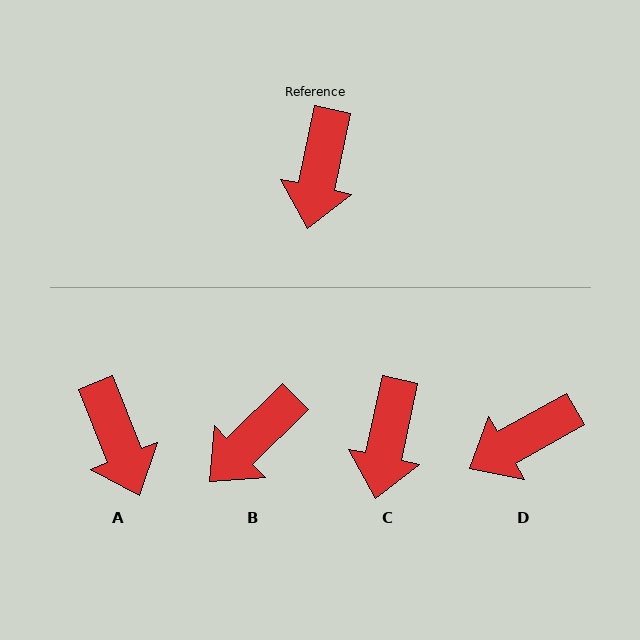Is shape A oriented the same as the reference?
No, it is off by about 34 degrees.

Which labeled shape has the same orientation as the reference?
C.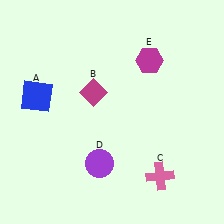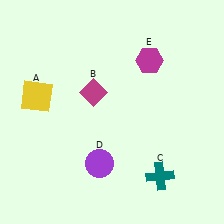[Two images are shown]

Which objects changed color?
A changed from blue to yellow. C changed from pink to teal.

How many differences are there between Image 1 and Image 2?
There are 2 differences between the two images.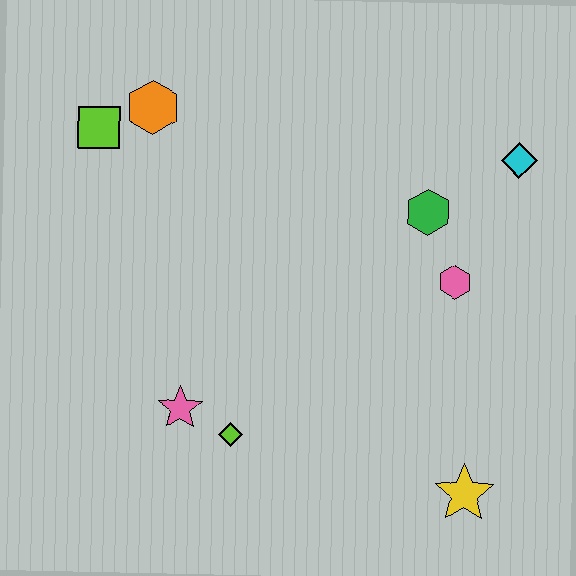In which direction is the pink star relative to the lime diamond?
The pink star is to the left of the lime diamond.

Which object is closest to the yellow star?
The pink hexagon is closest to the yellow star.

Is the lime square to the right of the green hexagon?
No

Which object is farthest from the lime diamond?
The cyan diamond is farthest from the lime diamond.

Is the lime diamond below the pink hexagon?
Yes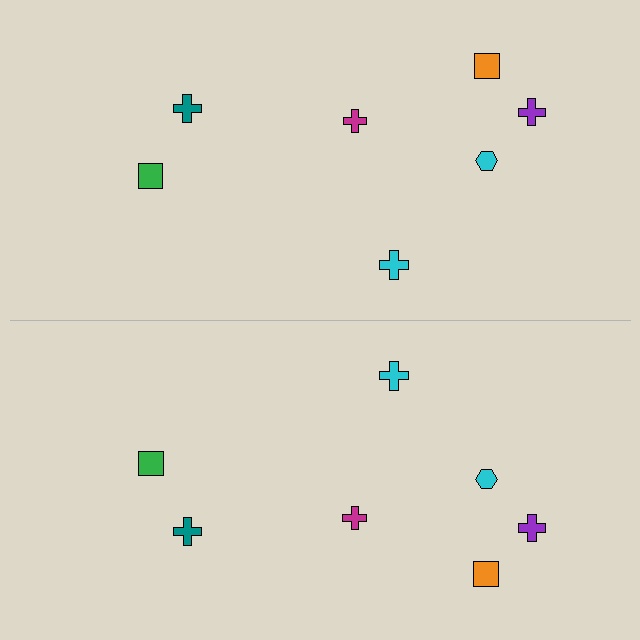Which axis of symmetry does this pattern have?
The pattern has a horizontal axis of symmetry running through the center of the image.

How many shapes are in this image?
There are 14 shapes in this image.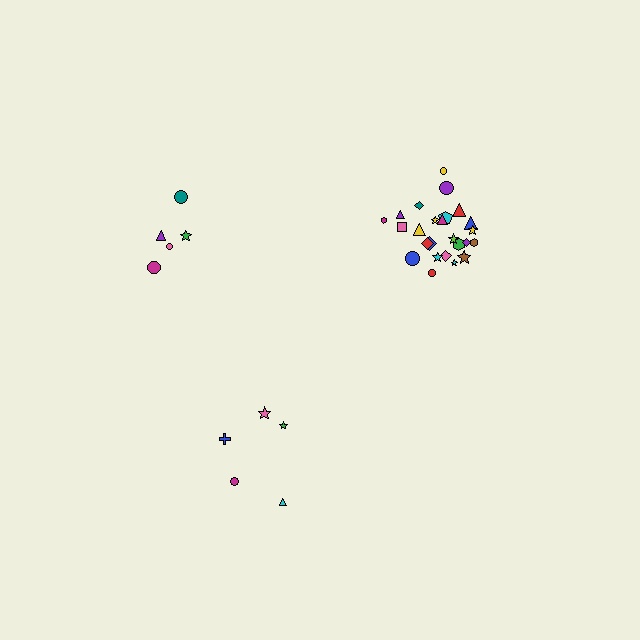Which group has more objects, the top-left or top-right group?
The top-right group.